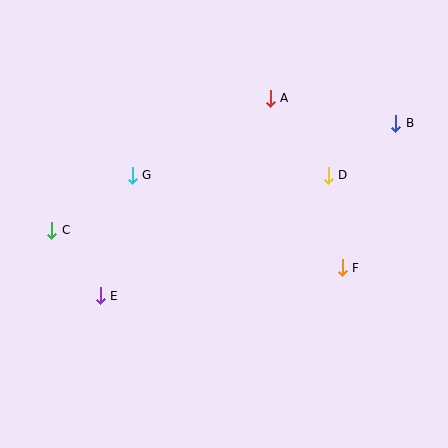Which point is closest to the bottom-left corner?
Point E is closest to the bottom-left corner.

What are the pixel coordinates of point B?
Point B is at (396, 123).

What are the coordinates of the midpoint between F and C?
The midpoint between F and C is at (197, 249).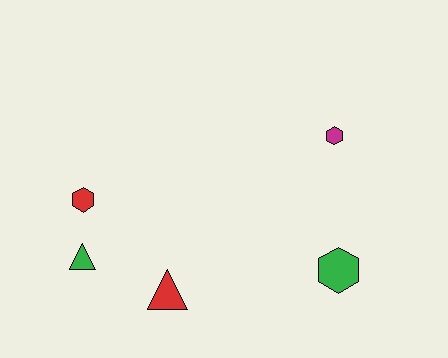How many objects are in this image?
There are 5 objects.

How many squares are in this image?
There are no squares.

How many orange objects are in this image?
There are no orange objects.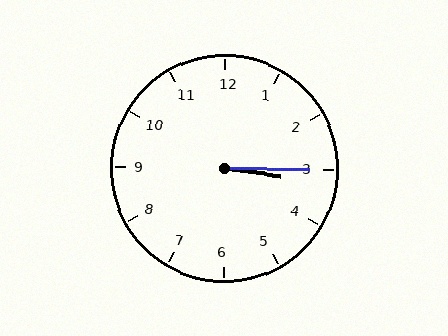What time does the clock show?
3:15.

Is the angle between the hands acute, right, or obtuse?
It is acute.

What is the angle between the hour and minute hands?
Approximately 8 degrees.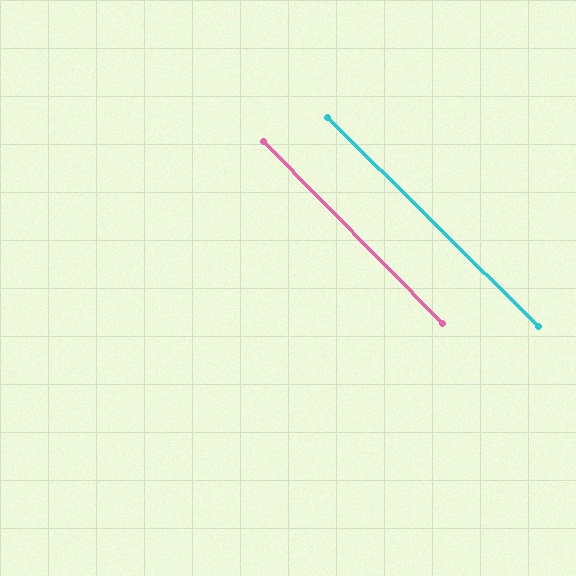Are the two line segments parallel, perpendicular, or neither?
Parallel — their directions differ by only 0.7°.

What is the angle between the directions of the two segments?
Approximately 1 degree.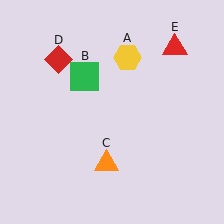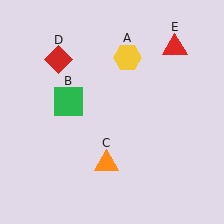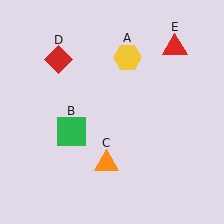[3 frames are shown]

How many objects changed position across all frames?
1 object changed position: green square (object B).